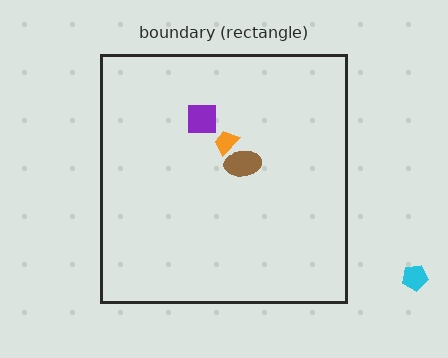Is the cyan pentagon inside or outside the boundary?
Outside.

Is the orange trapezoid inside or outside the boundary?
Inside.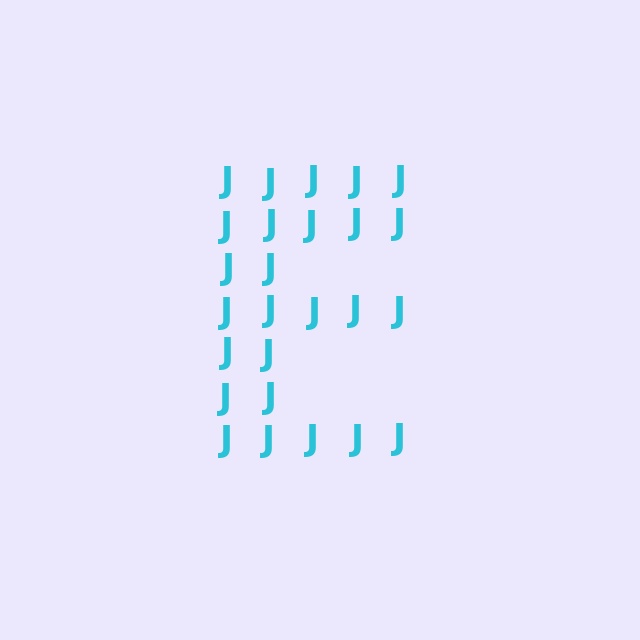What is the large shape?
The large shape is the letter E.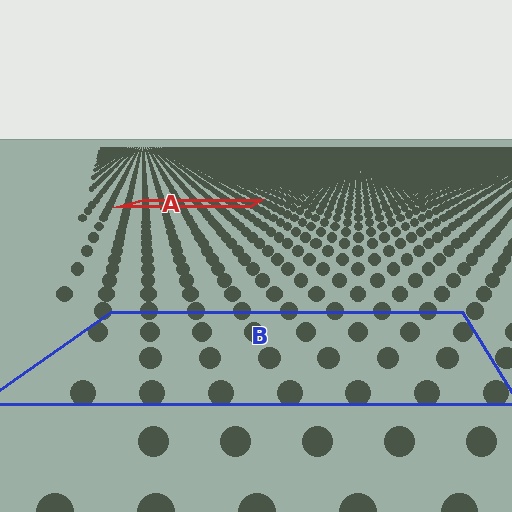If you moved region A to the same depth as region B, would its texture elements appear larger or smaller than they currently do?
They would appear larger. At a closer depth, the same texture elements are projected at a bigger on-screen size.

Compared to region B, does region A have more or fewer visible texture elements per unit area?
Region A has more texture elements per unit area — they are packed more densely because it is farther away.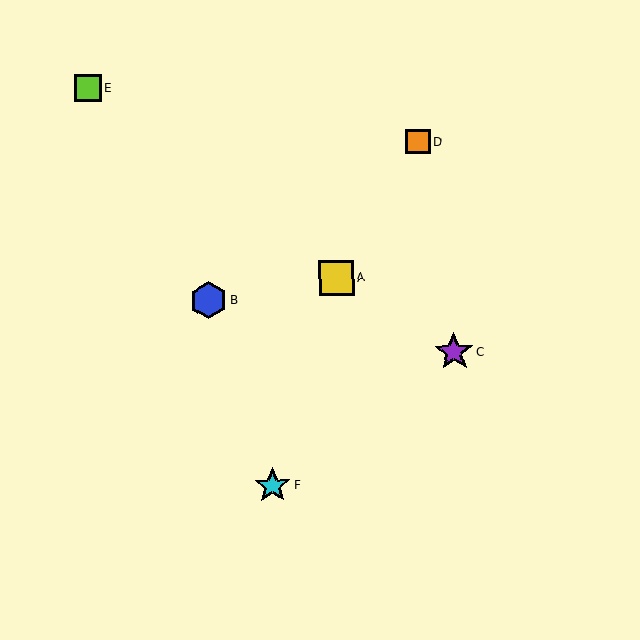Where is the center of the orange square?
The center of the orange square is at (418, 141).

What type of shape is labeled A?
Shape A is a yellow square.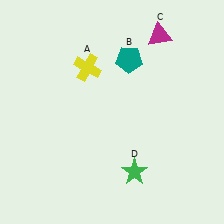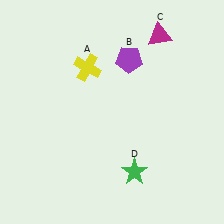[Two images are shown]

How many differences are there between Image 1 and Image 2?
There is 1 difference between the two images.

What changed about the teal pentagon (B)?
In Image 1, B is teal. In Image 2, it changed to purple.